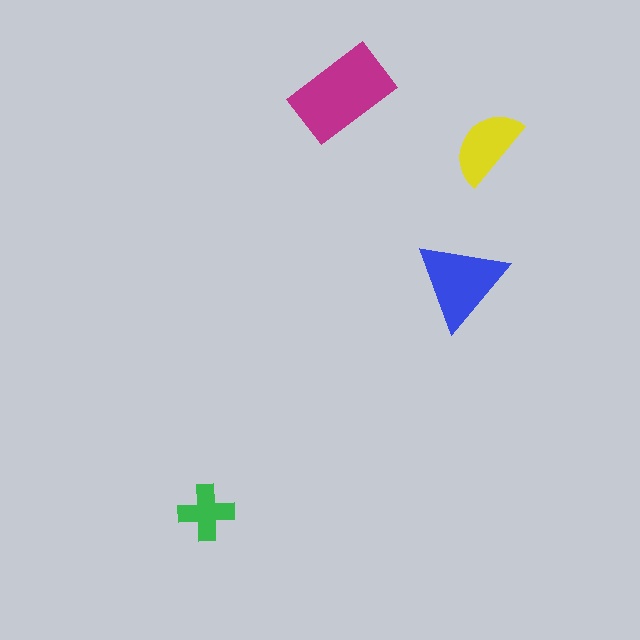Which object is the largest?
The magenta rectangle.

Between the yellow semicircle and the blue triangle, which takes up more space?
The blue triangle.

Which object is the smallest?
The green cross.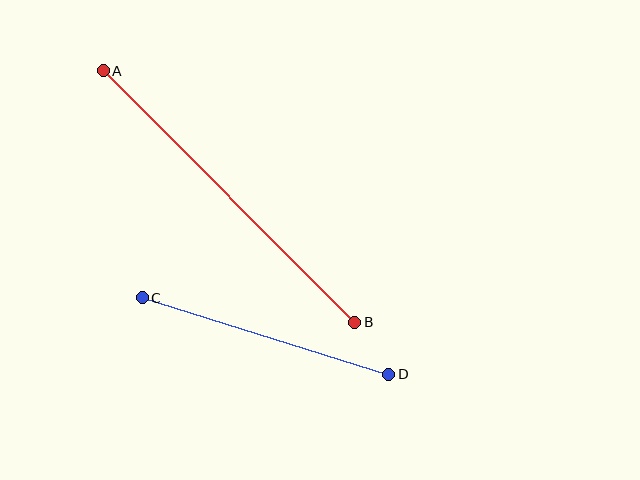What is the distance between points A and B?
The distance is approximately 356 pixels.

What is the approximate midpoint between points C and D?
The midpoint is at approximately (265, 336) pixels.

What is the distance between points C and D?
The distance is approximately 258 pixels.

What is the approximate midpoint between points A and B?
The midpoint is at approximately (229, 197) pixels.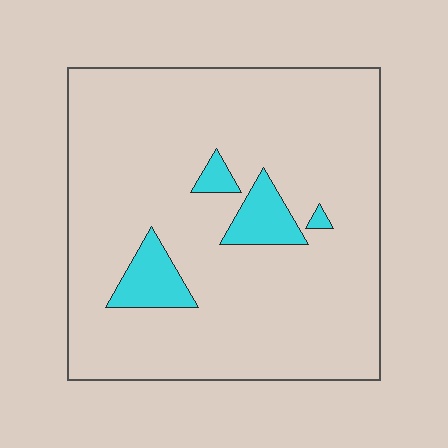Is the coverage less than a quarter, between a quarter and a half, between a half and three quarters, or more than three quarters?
Less than a quarter.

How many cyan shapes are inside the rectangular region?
4.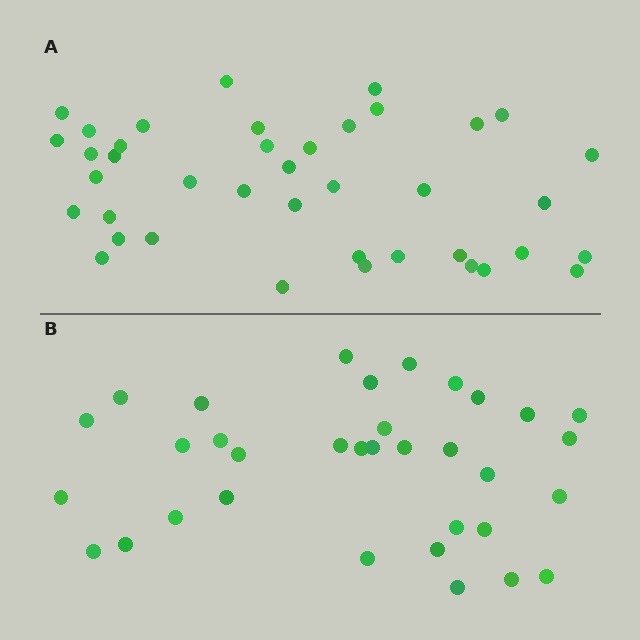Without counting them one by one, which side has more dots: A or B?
Region A (the top region) has more dots.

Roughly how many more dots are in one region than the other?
Region A has about 6 more dots than region B.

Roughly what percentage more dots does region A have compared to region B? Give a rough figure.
About 20% more.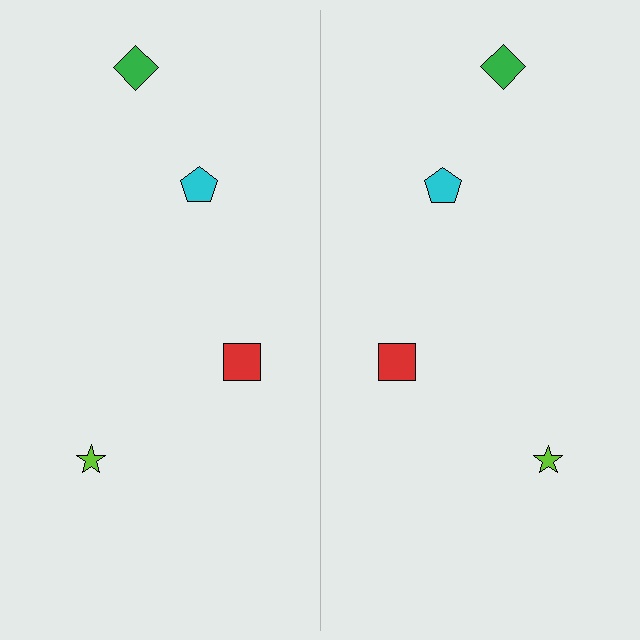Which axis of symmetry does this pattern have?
The pattern has a vertical axis of symmetry running through the center of the image.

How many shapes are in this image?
There are 8 shapes in this image.